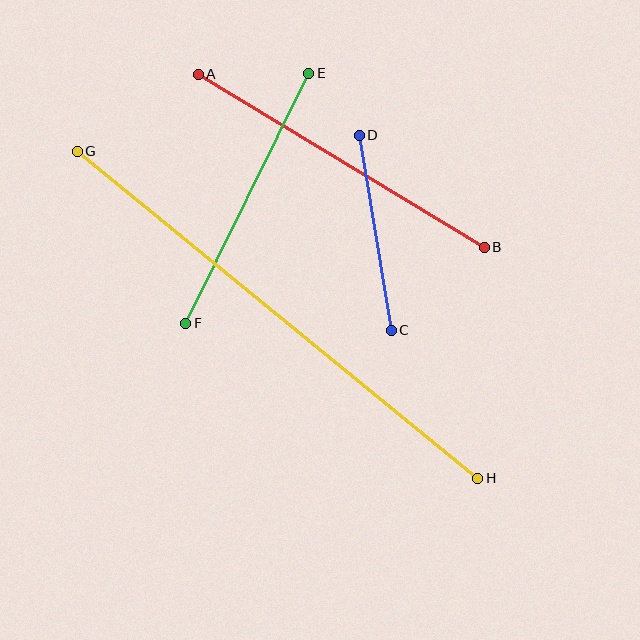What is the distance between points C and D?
The distance is approximately 198 pixels.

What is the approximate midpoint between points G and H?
The midpoint is at approximately (277, 315) pixels.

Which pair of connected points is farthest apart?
Points G and H are farthest apart.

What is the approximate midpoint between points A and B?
The midpoint is at approximately (341, 161) pixels.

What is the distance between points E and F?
The distance is approximately 279 pixels.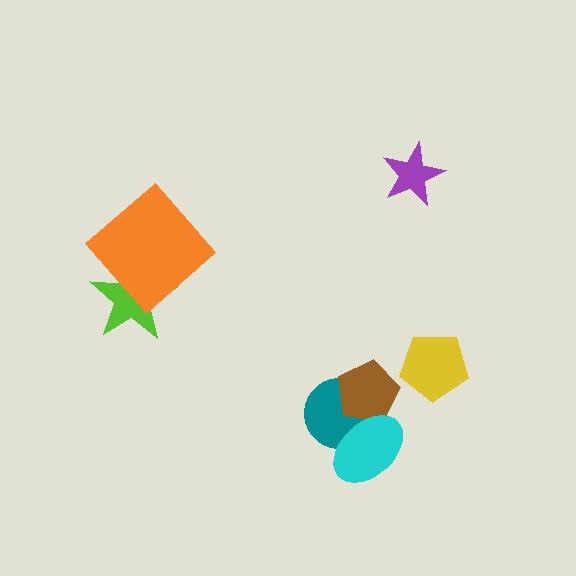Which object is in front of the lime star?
The orange diamond is in front of the lime star.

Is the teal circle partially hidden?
Yes, it is partially covered by another shape.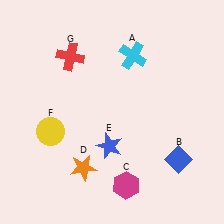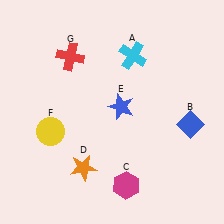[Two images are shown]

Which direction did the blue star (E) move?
The blue star (E) moved up.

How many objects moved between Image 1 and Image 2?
2 objects moved between the two images.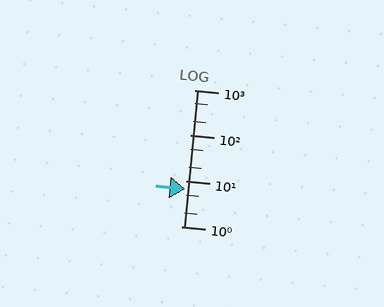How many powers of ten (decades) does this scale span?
The scale spans 3 decades, from 1 to 1000.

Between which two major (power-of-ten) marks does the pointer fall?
The pointer is between 1 and 10.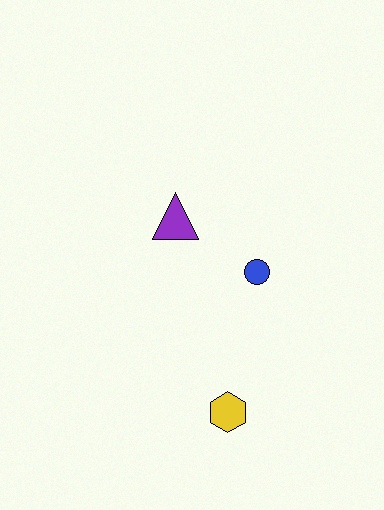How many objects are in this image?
There are 3 objects.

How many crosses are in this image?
There are no crosses.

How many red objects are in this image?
There are no red objects.